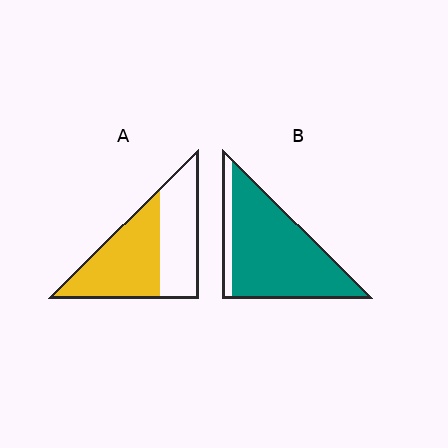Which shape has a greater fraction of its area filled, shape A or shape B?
Shape B.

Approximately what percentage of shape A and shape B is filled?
A is approximately 55% and B is approximately 85%.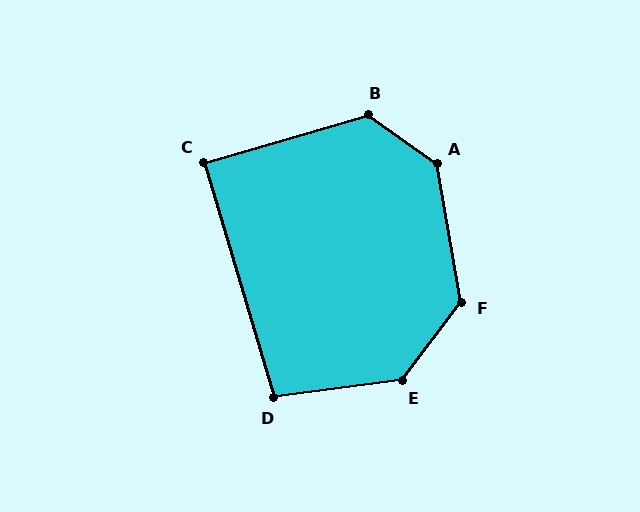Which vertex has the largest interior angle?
A, at approximately 135 degrees.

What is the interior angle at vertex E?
Approximately 135 degrees (obtuse).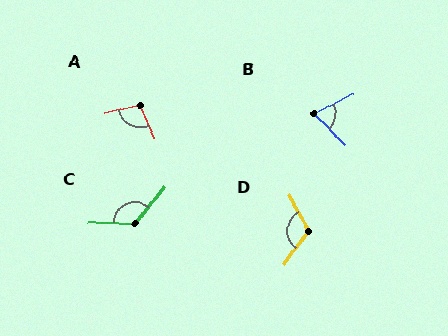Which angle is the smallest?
B, at approximately 71 degrees.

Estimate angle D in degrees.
Approximately 115 degrees.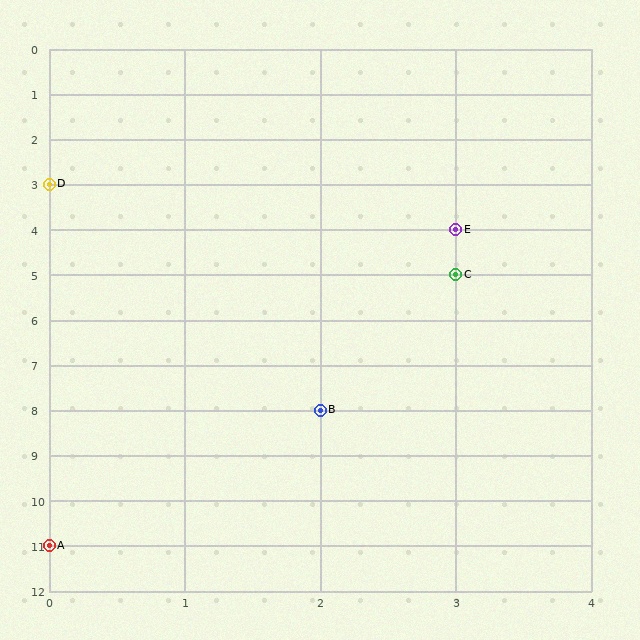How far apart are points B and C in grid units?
Points B and C are 1 column and 3 rows apart (about 3.2 grid units diagonally).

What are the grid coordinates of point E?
Point E is at grid coordinates (3, 4).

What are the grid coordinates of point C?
Point C is at grid coordinates (3, 5).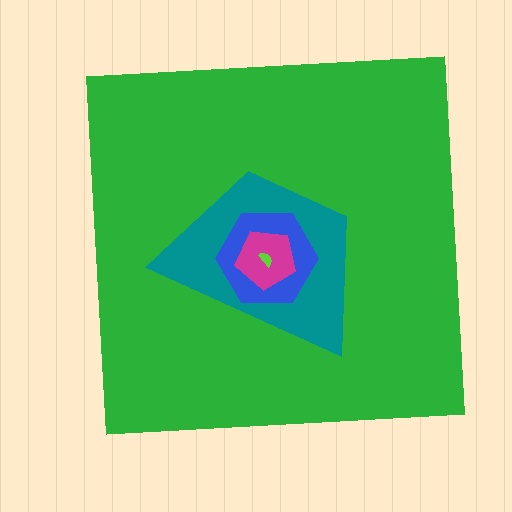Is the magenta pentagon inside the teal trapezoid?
Yes.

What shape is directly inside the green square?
The teal trapezoid.